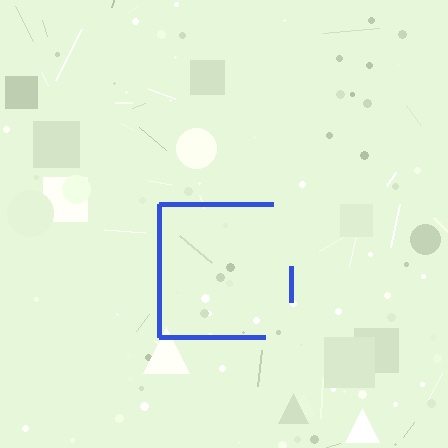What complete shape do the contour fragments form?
The contour fragments form a square.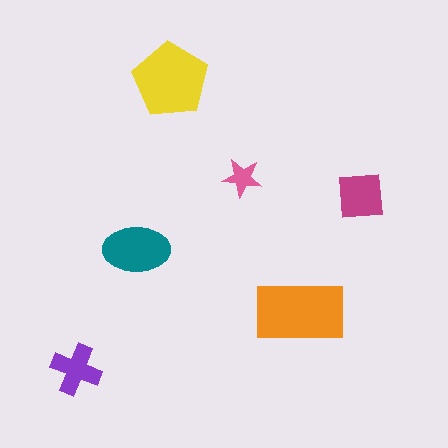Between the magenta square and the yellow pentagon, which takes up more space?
The yellow pentagon.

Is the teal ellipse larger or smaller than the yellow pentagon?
Smaller.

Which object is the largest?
The orange rectangle.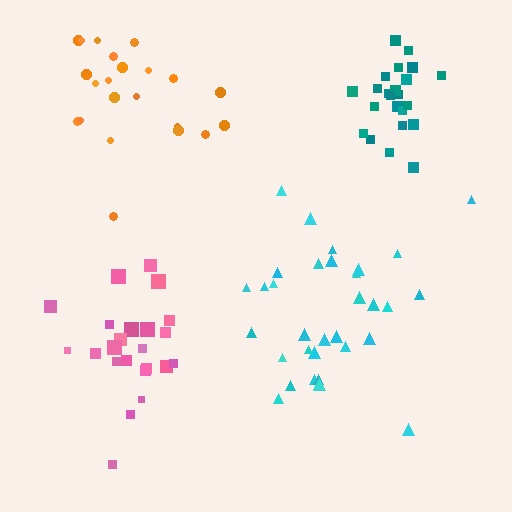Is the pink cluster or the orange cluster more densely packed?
Pink.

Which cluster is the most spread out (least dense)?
Orange.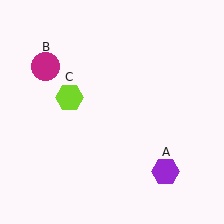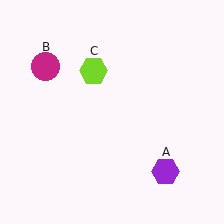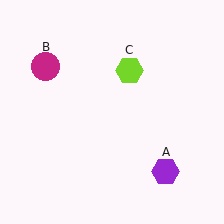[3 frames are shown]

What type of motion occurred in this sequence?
The lime hexagon (object C) rotated clockwise around the center of the scene.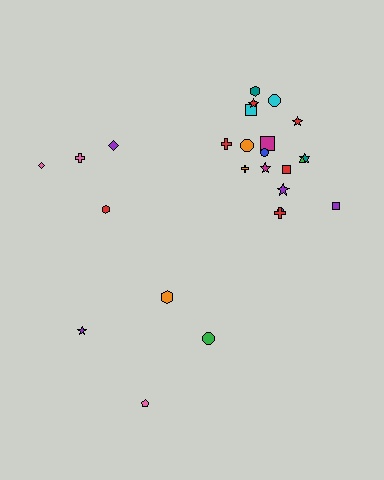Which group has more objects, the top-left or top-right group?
The top-right group.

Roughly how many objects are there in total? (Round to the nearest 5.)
Roughly 25 objects in total.